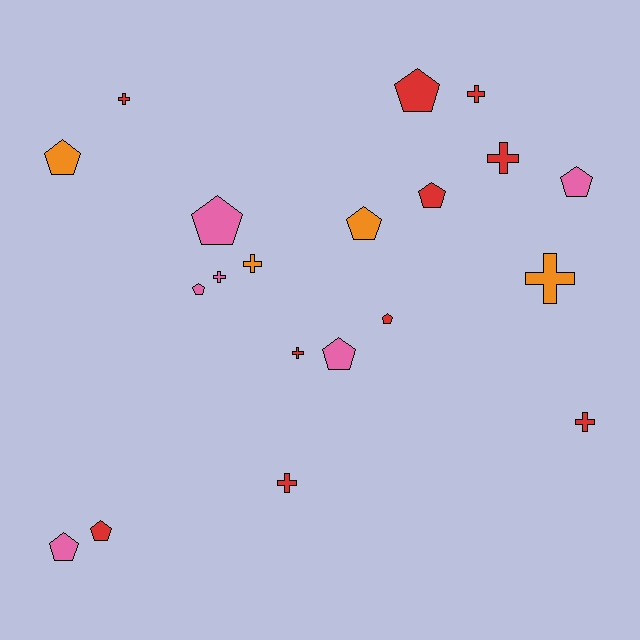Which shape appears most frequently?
Pentagon, with 11 objects.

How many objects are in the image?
There are 20 objects.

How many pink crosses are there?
There is 1 pink cross.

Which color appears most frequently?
Red, with 10 objects.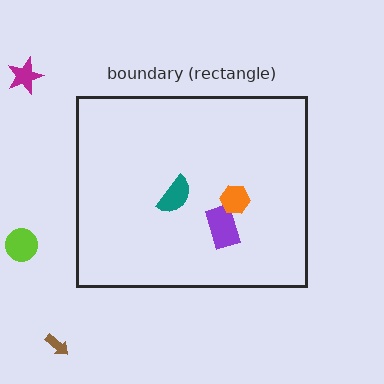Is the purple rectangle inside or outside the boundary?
Inside.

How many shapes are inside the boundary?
3 inside, 3 outside.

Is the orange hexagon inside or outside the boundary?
Inside.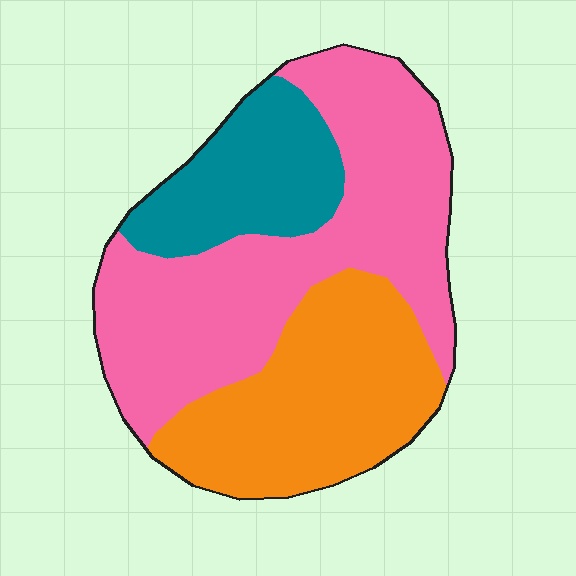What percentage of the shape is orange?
Orange takes up between a sixth and a third of the shape.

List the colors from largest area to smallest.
From largest to smallest: pink, orange, teal.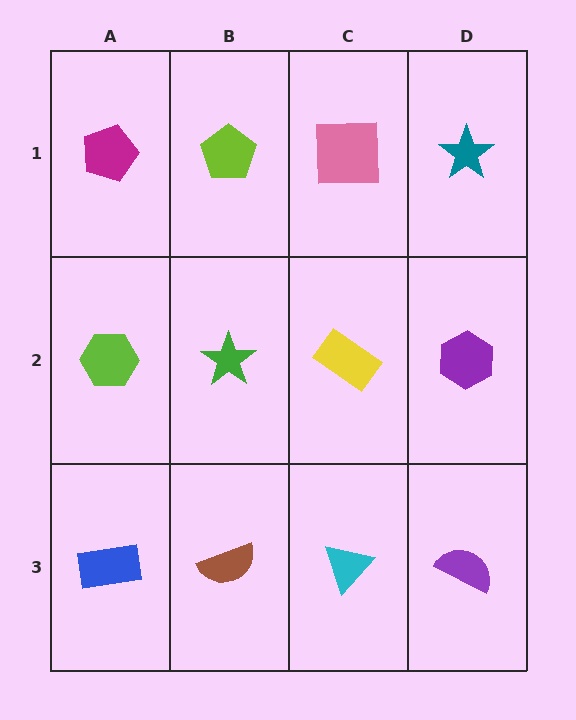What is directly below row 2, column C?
A cyan triangle.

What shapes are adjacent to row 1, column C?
A yellow rectangle (row 2, column C), a lime pentagon (row 1, column B), a teal star (row 1, column D).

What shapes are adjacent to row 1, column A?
A lime hexagon (row 2, column A), a lime pentagon (row 1, column B).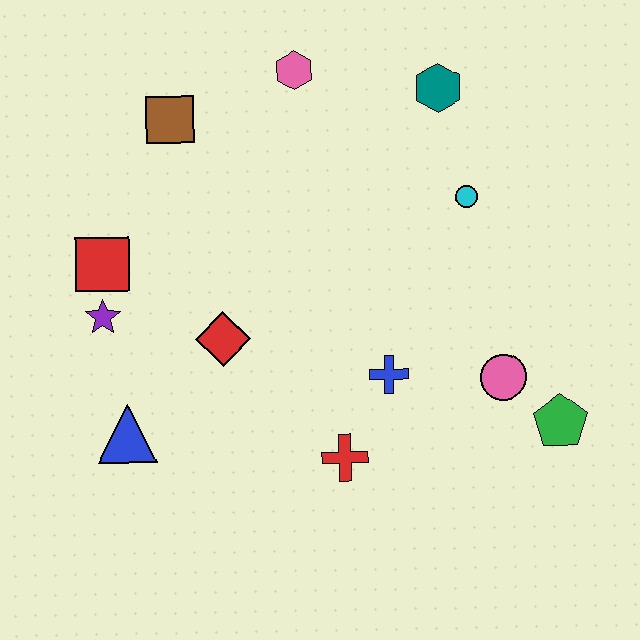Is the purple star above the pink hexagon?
No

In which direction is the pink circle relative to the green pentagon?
The pink circle is to the left of the green pentagon.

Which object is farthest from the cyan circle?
The blue triangle is farthest from the cyan circle.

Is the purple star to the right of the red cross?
No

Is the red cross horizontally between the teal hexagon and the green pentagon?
No